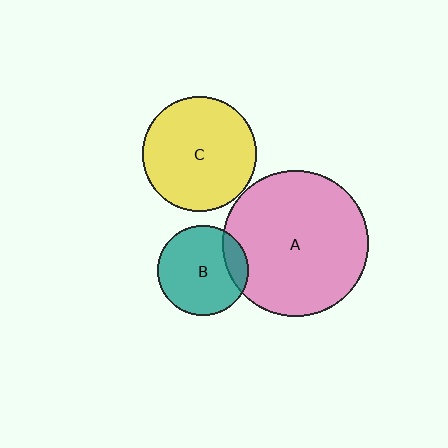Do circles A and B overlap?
Yes.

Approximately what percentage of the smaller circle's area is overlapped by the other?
Approximately 15%.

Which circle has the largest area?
Circle A (pink).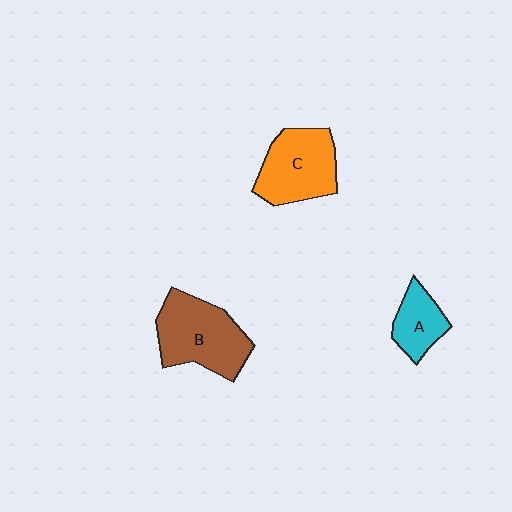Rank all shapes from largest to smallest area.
From largest to smallest: B (brown), C (orange), A (cyan).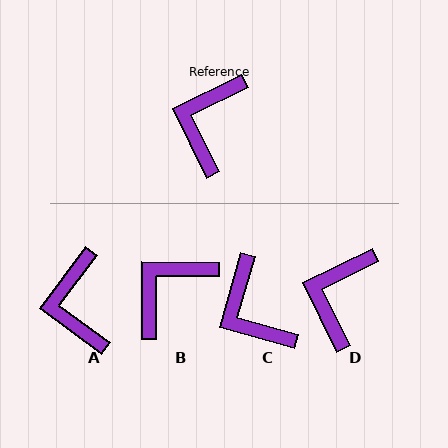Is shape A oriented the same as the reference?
No, it is off by about 27 degrees.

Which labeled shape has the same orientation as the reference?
D.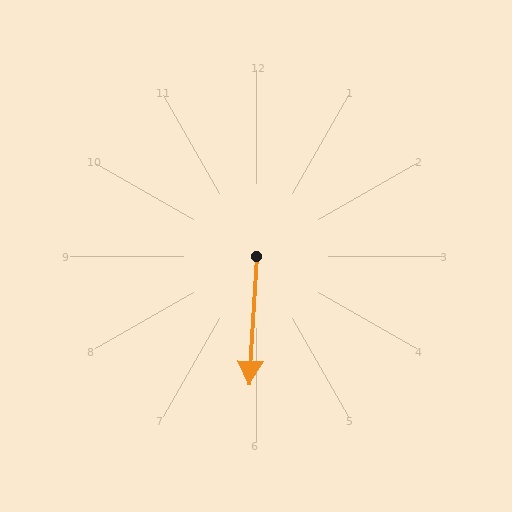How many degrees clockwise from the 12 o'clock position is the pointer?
Approximately 183 degrees.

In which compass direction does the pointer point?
South.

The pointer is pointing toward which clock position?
Roughly 6 o'clock.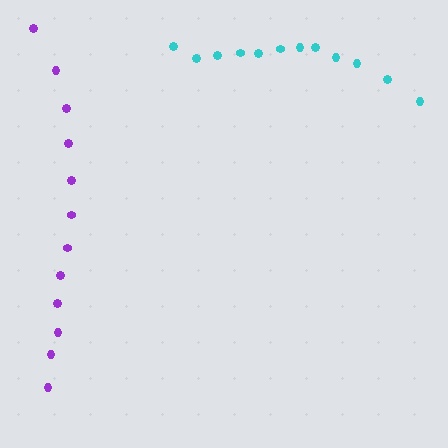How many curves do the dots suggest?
There are 2 distinct paths.